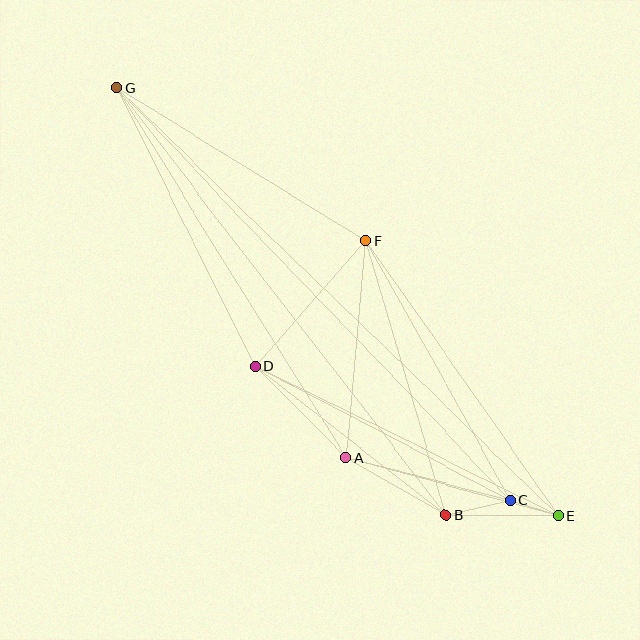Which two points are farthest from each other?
Points E and G are farthest from each other.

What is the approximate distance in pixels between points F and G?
The distance between F and G is approximately 293 pixels.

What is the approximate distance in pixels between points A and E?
The distance between A and E is approximately 220 pixels.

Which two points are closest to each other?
Points C and E are closest to each other.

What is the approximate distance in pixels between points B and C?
The distance between B and C is approximately 66 pixels.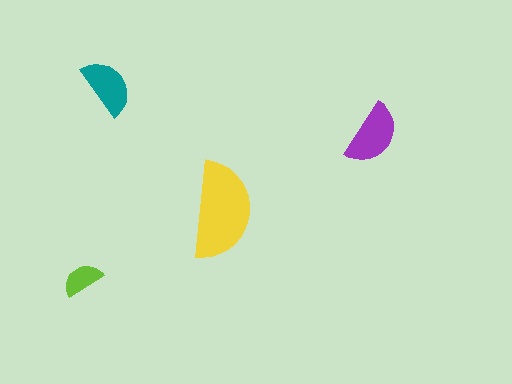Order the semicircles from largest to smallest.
the yellow one, the purple one, the teal one, the lime one.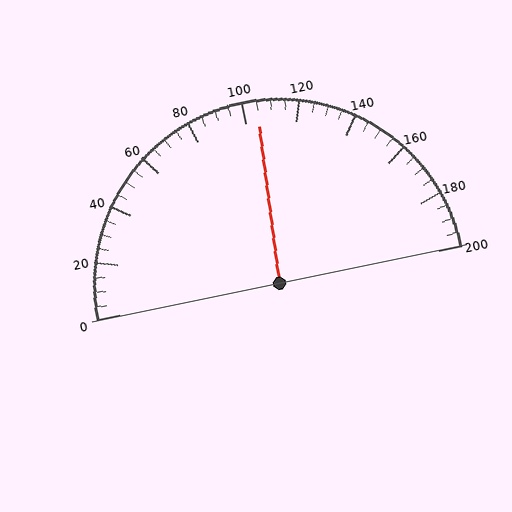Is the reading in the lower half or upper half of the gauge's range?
The reading is in the upper half of the range (0 to 200).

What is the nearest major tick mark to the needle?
The nearest major tick mark is 100.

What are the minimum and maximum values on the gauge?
The gauge ranges from 0 to 200.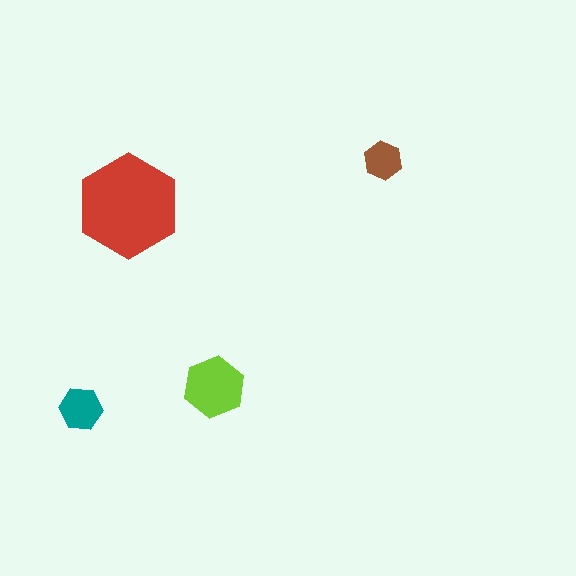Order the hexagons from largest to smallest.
the red one, the lime one, the teal one, the brown one.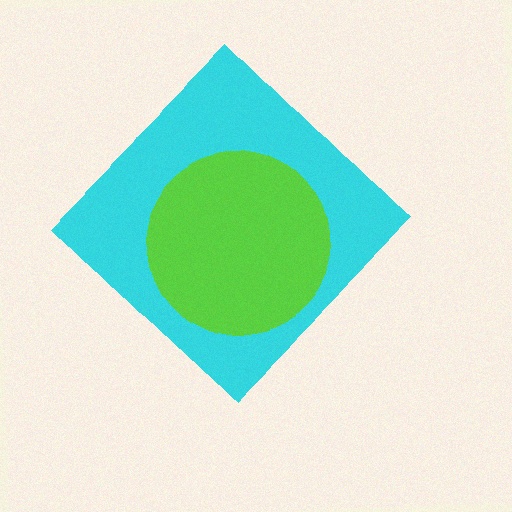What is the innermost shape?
The lime circle.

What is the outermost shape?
The cyan diamond.